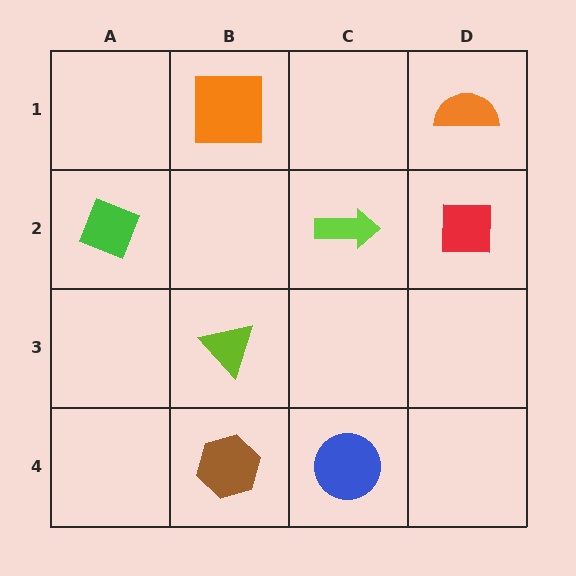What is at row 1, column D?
An orange semicircle.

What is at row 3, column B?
A lime triangle.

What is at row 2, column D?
A red square.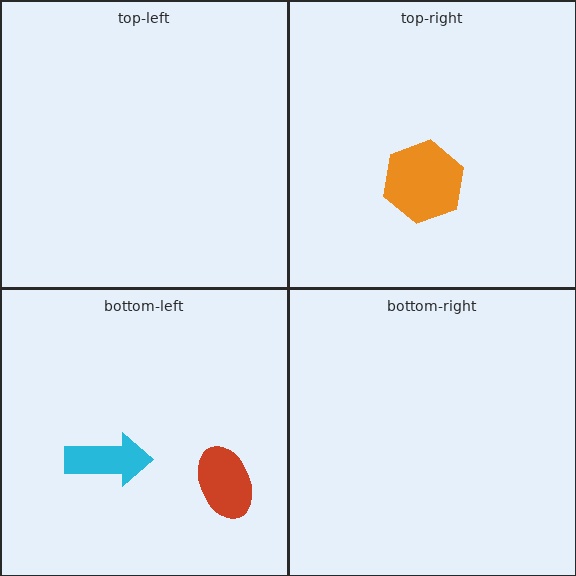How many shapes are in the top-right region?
1.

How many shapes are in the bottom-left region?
2.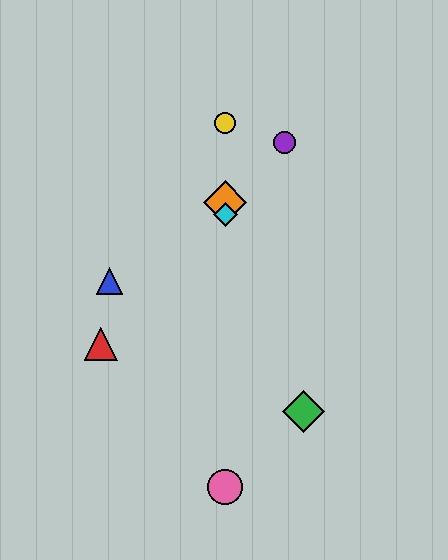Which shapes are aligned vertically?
The yellow circle, the orange diamond, the cyan diamond, the pink circle are aligned vertically.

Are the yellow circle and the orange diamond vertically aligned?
Yes, both are at x≈225.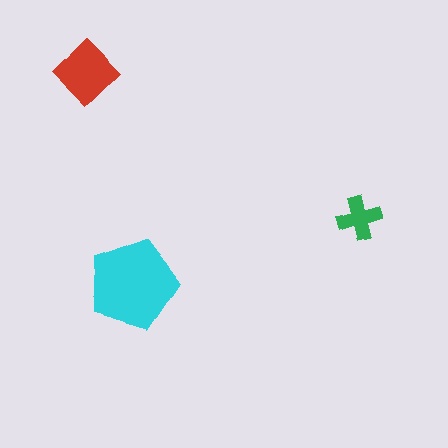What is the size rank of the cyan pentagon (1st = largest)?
1st.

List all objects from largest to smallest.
The cyan pentagon, the red diamond, the green cross.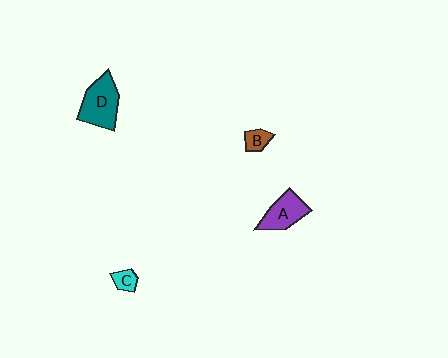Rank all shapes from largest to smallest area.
From largest to smallest: D (teal), A (purple), B (brown), C (cyan).